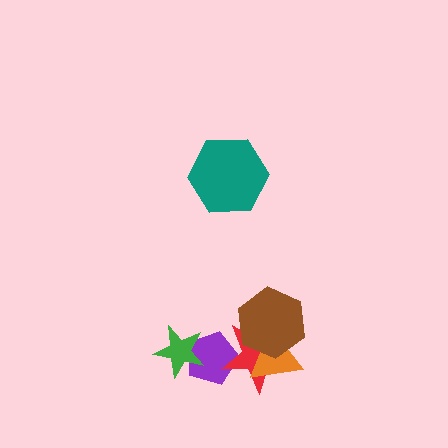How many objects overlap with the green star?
1 object overlaps with the green star.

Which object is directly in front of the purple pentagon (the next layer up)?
The red star is directly in front of the purple pentagon.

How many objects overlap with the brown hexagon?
2 objects overlap with the brown hexagon.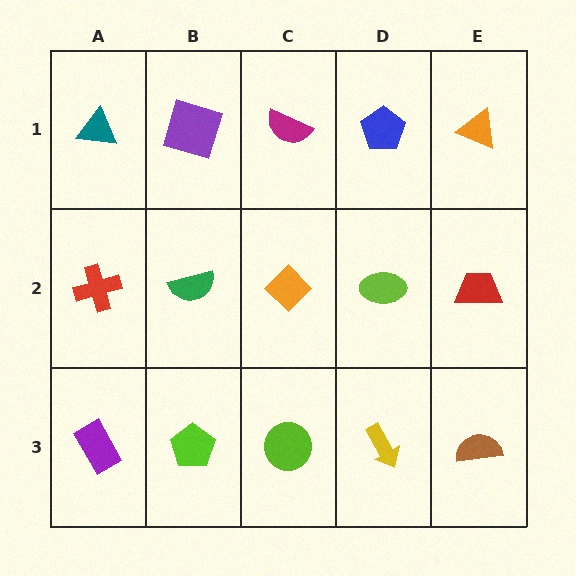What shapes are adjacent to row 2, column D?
A blue pentagon (row 1, column D), a yellow arrow (row 3, column D), an orange diamond (row 2, column C), a red trapezoid (row 2, column E).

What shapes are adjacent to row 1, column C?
An orange diamond (row 2, column C), a purple square (row 1, column B), a blue pentagon (row 1, column D).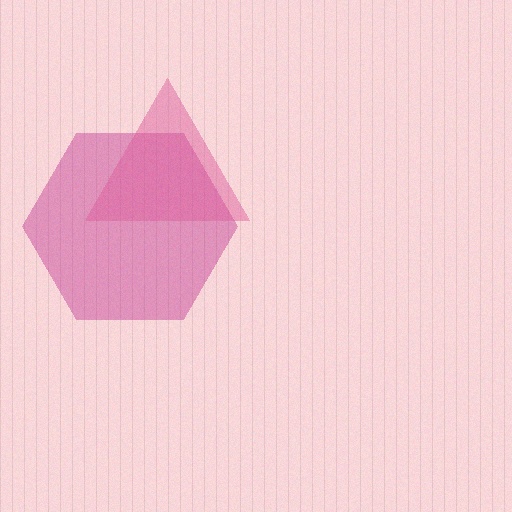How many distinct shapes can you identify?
There are 2 distinct shapes: a magenta hexagon, a pink triangle.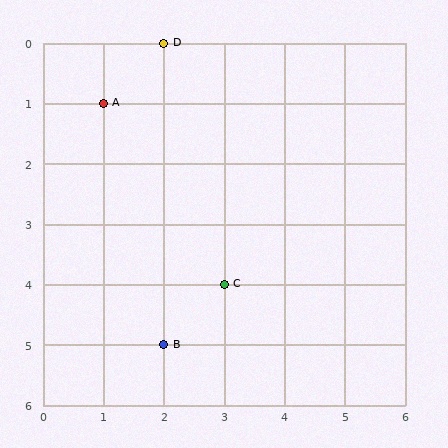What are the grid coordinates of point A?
Point A is at grid coordinates (1, 1).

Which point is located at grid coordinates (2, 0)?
Point D is at (2, 0).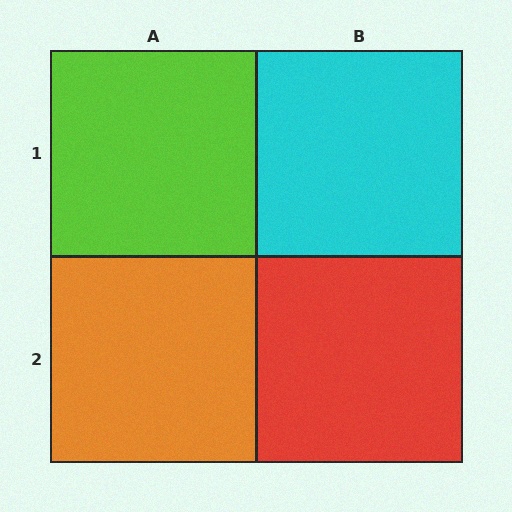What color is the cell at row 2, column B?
Red.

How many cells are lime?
1 cell is lime.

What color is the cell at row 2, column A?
Orange.